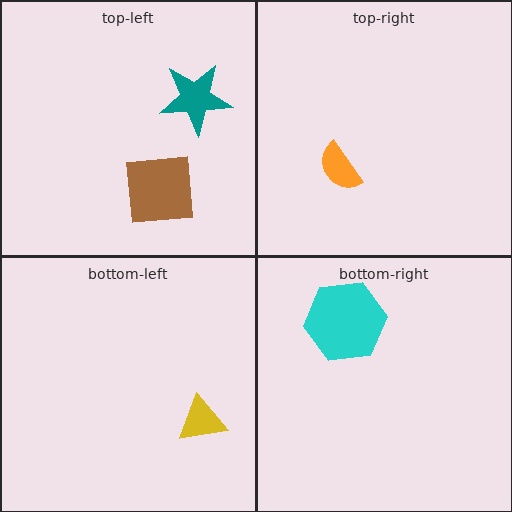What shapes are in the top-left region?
The teal star, the brown square.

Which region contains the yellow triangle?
The bottom-left region.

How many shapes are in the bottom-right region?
1.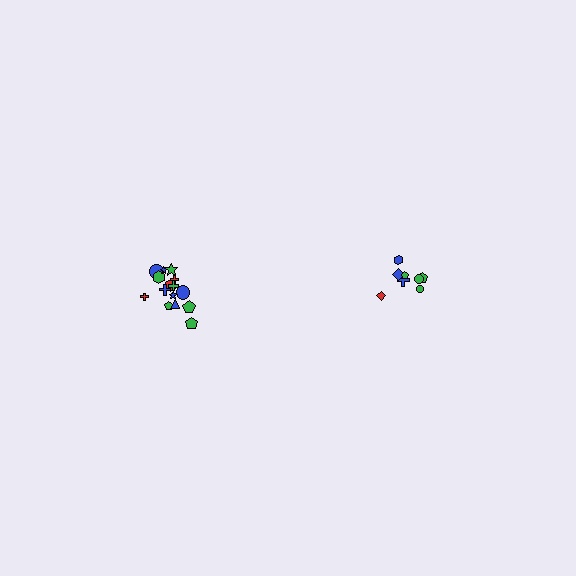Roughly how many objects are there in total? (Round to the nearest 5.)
Roughly 25 objects in total.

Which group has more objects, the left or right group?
The left group.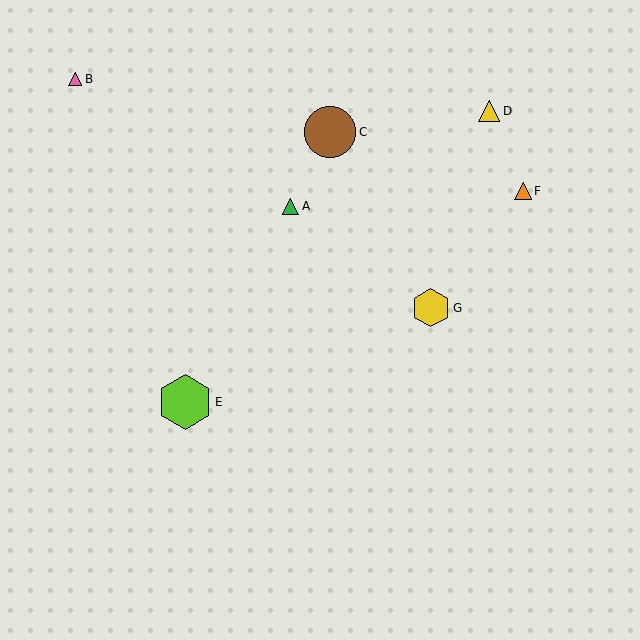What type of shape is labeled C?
Shape C is a brown circle.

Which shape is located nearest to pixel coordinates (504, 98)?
The yellow triangle (labeled D) at (489, 111) is nearest to that location.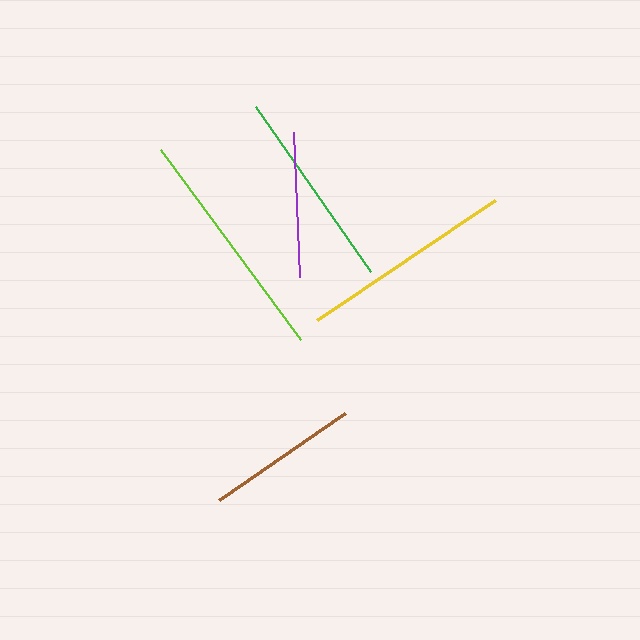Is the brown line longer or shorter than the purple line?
The brown line is longer than the purple line.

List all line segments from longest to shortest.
From longest to shortest: lime, yellow, green, brown, purple.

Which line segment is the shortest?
The purple line is the shortest at approximately 145 pixels.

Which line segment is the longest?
The lime line is the longest at approximately 235 pixels.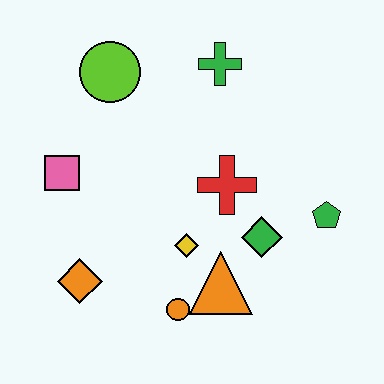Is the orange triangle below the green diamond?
Yes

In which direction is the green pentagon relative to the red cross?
The green pentagon is to the right of the red cross.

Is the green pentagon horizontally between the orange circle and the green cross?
No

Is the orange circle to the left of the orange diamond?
No